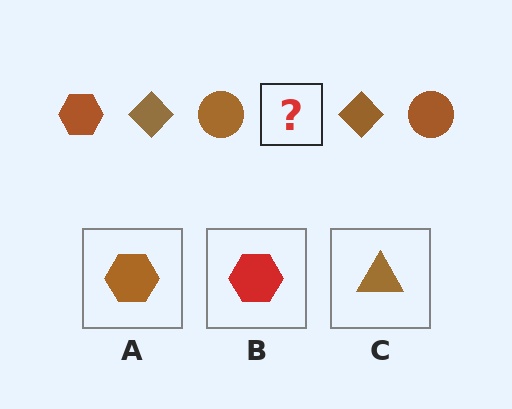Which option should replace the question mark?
Option A.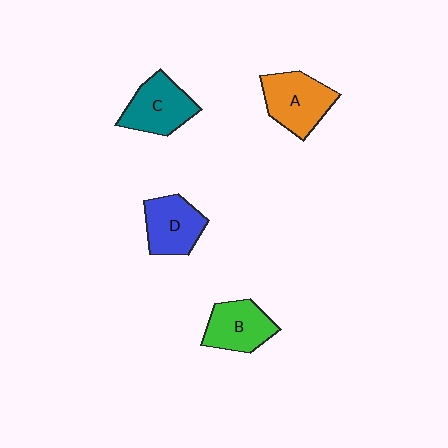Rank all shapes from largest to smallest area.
From largest to smallest: A (orange), C (teal), D (blue), B (green).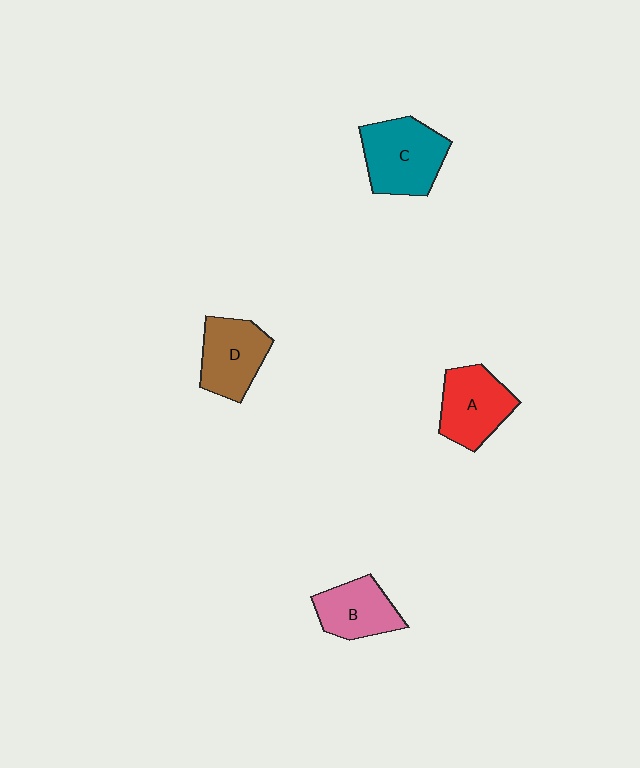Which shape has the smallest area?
Shape B (pink).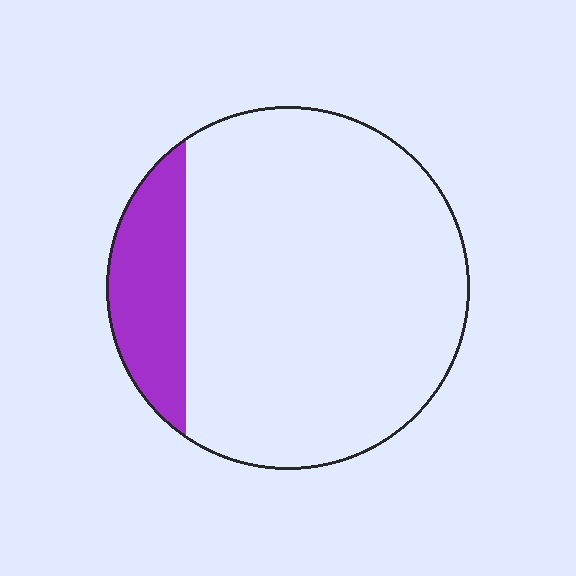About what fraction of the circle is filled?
About one sixth (1/6).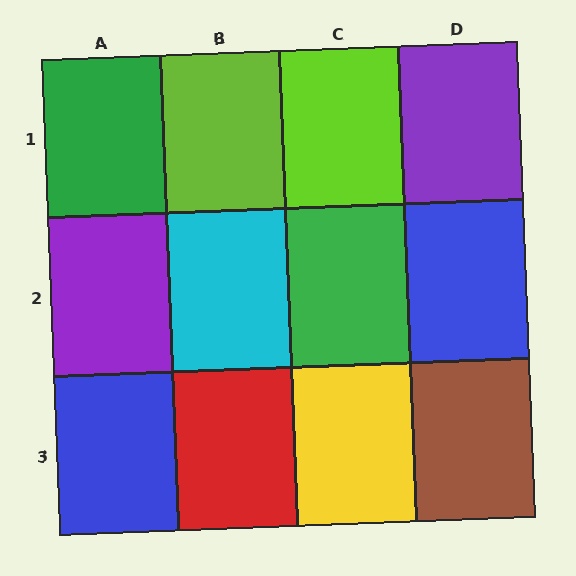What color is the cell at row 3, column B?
Red.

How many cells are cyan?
1 cell is cyan.